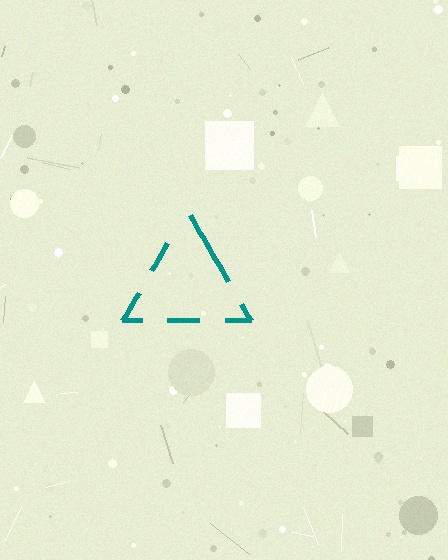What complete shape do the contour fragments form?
The contour fragments form a triangle.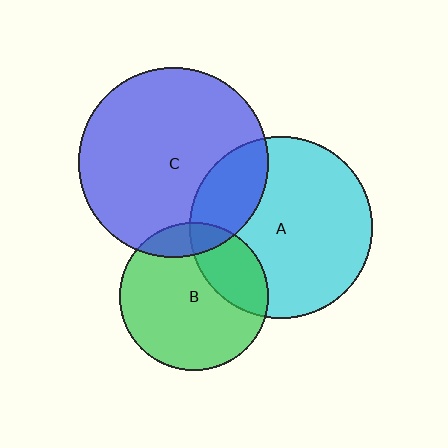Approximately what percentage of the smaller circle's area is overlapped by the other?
Approximately 20%.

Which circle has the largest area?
Circle C (blue).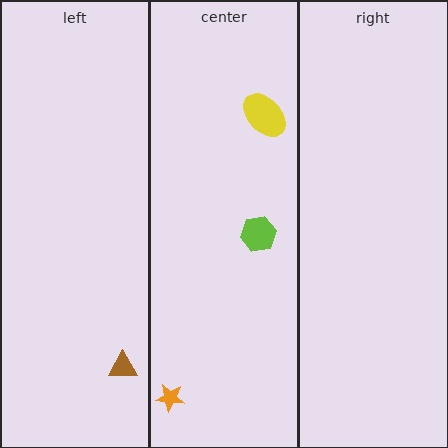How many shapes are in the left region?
1.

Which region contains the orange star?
The center region.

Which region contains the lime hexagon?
The center region.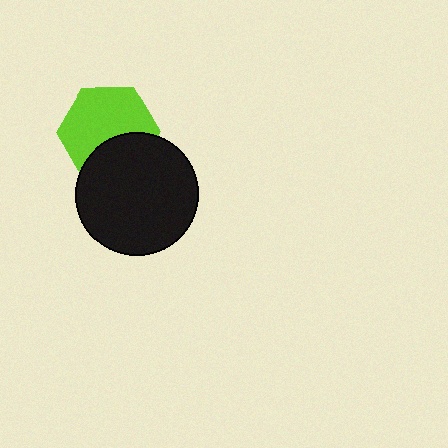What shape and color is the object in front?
The object in front is a black circle.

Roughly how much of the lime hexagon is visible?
Most of it is visible (roughly 66%).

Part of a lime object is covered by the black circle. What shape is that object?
It is a hexagon.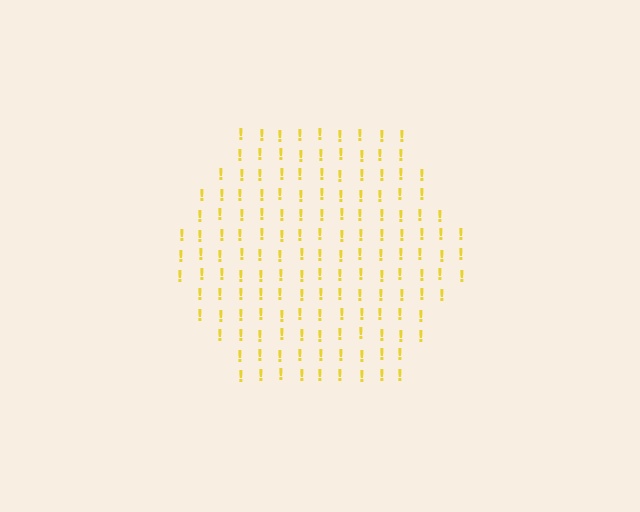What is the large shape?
The large shape is a hexagon.